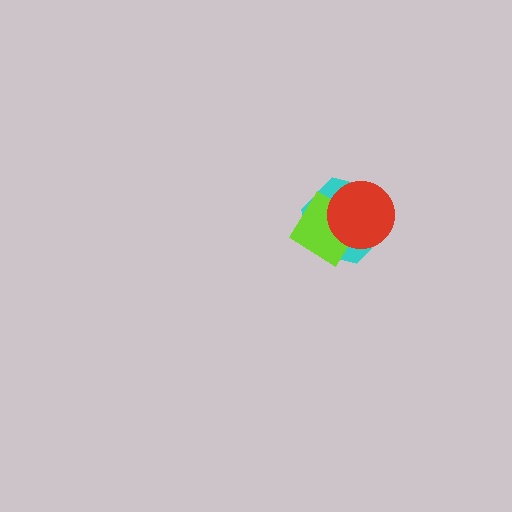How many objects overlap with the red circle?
2 objects overlap with the red circle.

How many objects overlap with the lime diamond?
2 objects overlap with the lime diamond.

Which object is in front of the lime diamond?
The red circle is in front of the lime diamond.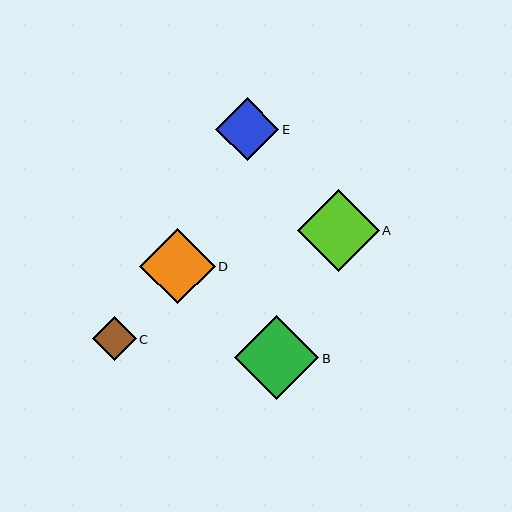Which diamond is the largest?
Diamond B is the largest with a size of approximately 84 pixels.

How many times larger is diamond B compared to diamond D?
Diamond B is approximately 1.1 times the size of diamond D.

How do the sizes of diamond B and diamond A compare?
Diamond B and diamond A are approximately the same size.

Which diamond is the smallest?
Diamond C is the smallest with a size of approximately 44 pixels.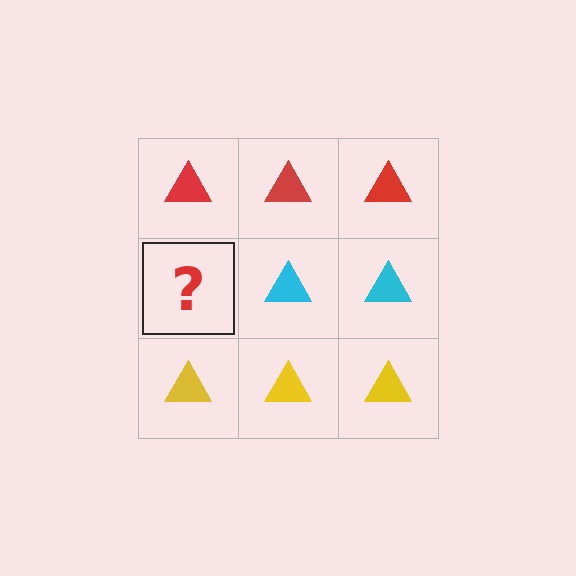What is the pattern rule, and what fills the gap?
The rule is that each row has a consistent color. The gap should be filled with a cyan triangle.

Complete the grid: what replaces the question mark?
The question mark should be replaced with a cyan triangle.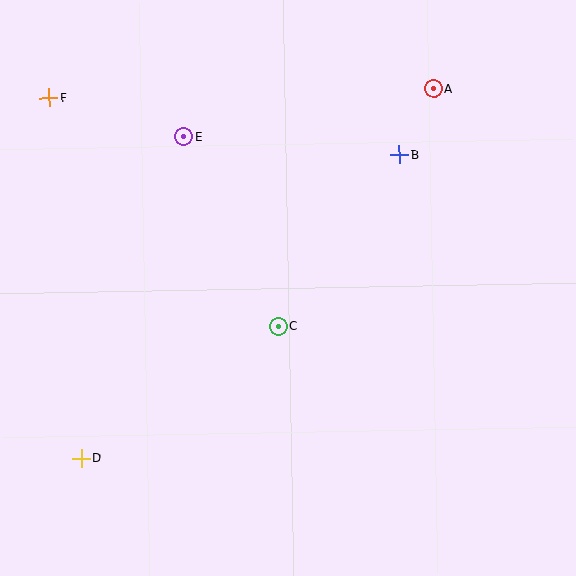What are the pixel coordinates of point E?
Point E is at (184, 136).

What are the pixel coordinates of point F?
Point F is at (49, 98).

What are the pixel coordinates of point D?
Point D is at (81, 458).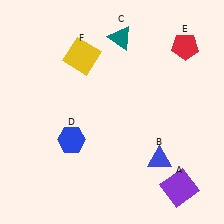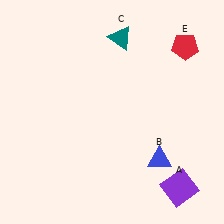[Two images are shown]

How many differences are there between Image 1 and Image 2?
There are 2 differences between the two images.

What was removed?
The blue hexagon (D), the yellow square (F) were removed in Image 2.